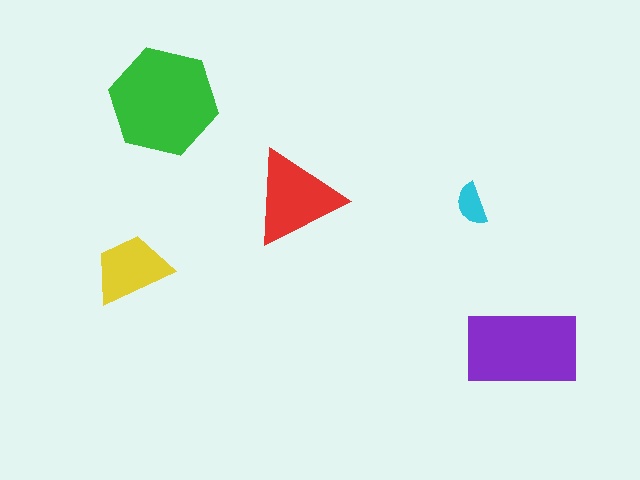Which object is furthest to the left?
The yellow trapezoid is leftmost.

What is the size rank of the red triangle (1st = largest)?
3rd.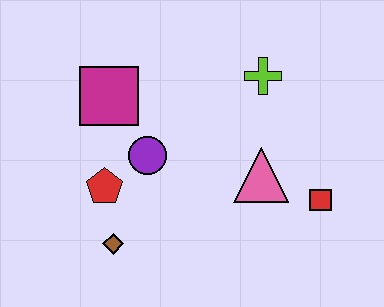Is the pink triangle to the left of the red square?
Yes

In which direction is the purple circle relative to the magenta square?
The purple circle is below the magenta square.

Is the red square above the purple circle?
No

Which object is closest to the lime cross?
The pink triangle is closest to the lime cross.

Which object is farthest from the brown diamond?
The lime cross is farthest from the brown diamond.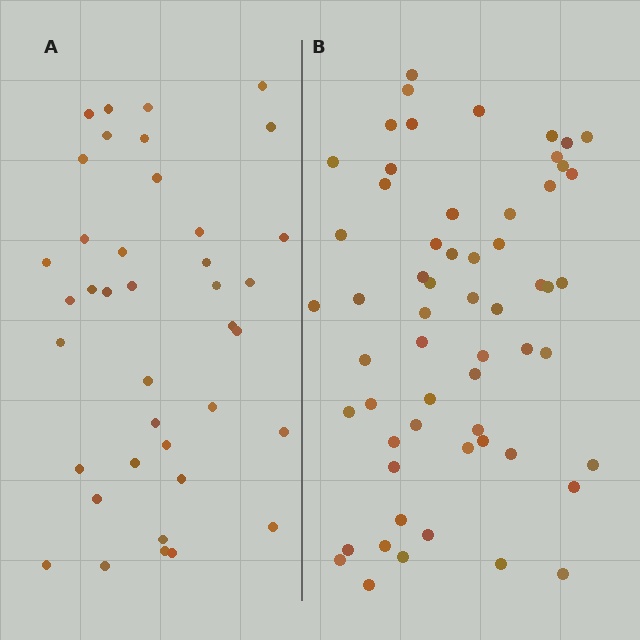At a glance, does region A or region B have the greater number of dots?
Region B (the right region) has more dots.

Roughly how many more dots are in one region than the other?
Region B has approximately 20 more dots than region A.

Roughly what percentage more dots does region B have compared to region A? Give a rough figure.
About 50% more.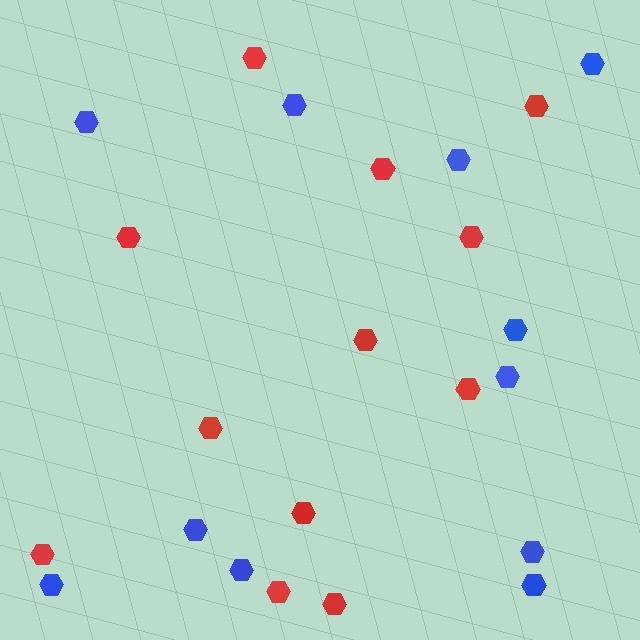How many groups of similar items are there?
There are 2 groups: one group of red hexagons (12) and one group of blue hexagons (11).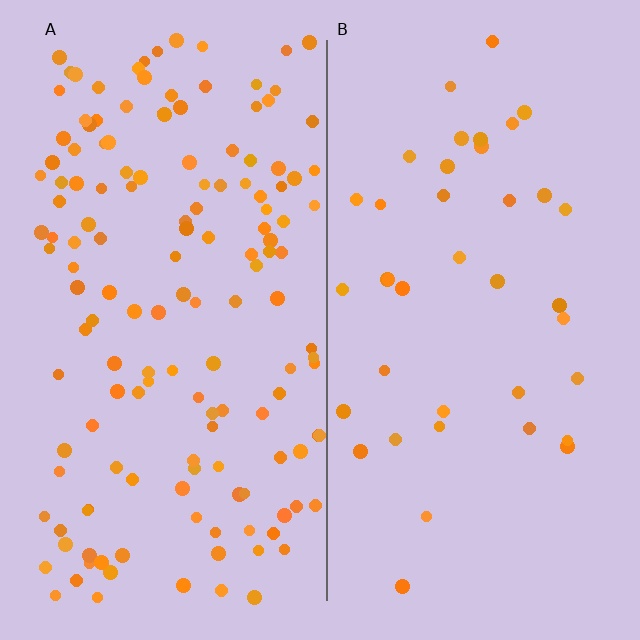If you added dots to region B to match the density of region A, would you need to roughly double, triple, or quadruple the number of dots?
Approximately quadruple.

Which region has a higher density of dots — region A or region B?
A (the left).